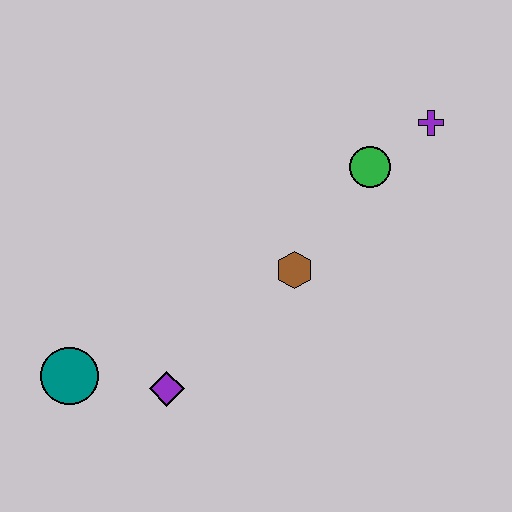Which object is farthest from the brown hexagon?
The teal circle is farthest from the brown hexagon.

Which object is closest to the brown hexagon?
The green circle is closest to the brown hexagon.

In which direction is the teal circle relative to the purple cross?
The teal circle is to the left of the purple cross.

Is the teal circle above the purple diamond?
Yes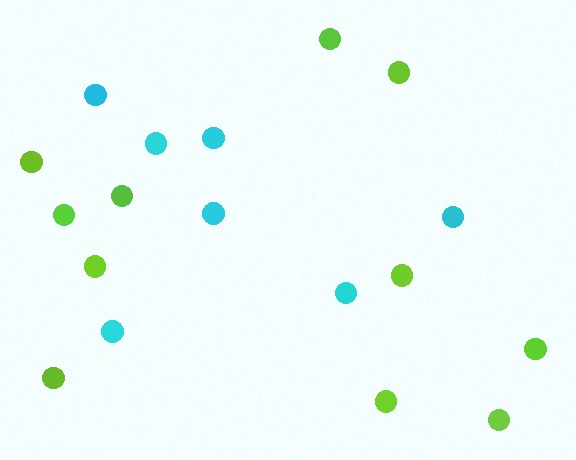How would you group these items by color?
There are 2 groups: one group of lime circles (11) and one group of cyan circles (7).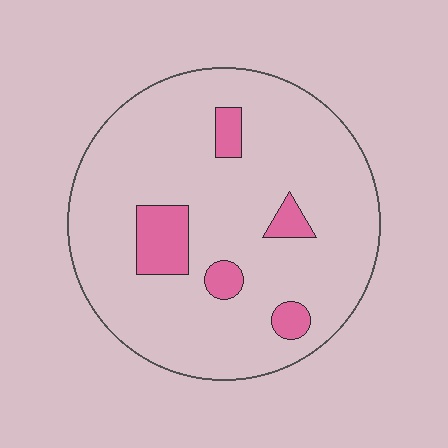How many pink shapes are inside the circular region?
5.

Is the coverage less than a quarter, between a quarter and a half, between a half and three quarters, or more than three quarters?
Less than a quarter.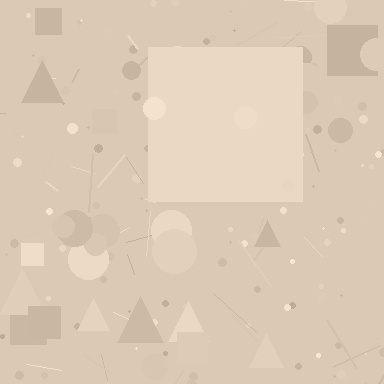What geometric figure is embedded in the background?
A square is embedded in the background.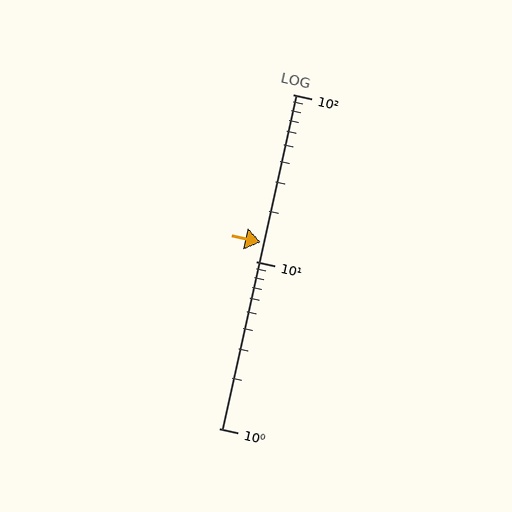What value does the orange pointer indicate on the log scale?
The pointer indicates approximately 13.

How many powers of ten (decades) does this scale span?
The scale spans 2 decades, from 1 to 100.